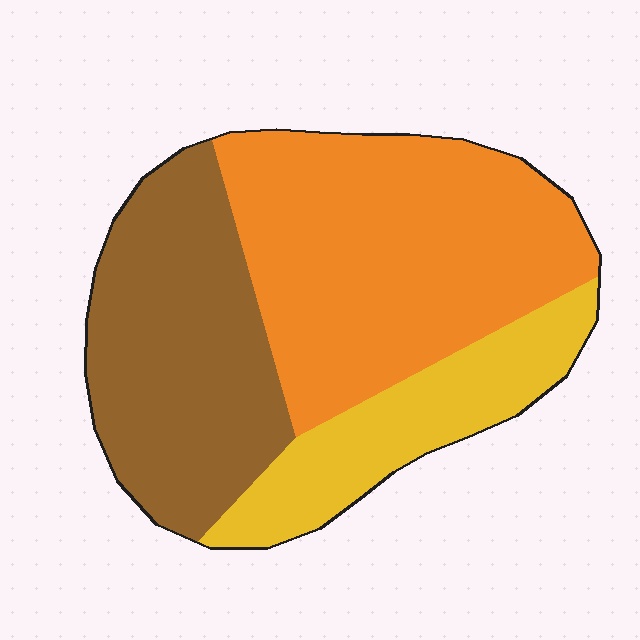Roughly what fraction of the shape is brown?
Brown takes up about one third (1/3) of the shape.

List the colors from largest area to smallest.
From largest to smallest: orange, brown, yellow.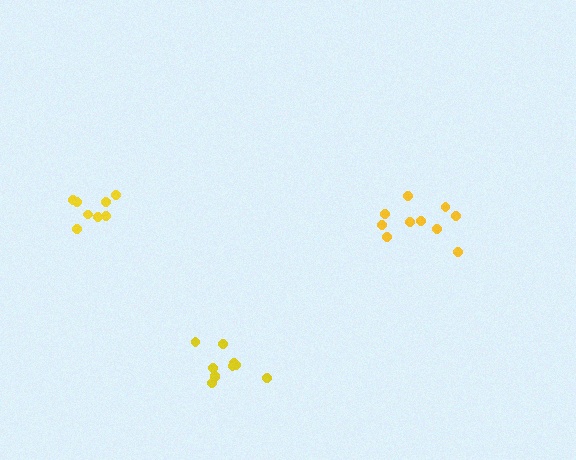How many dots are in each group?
Group 1: 10 dots, Group 2: 10 dots, Group 3: 8 dots (28 total).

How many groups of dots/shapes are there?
There are 3 groups.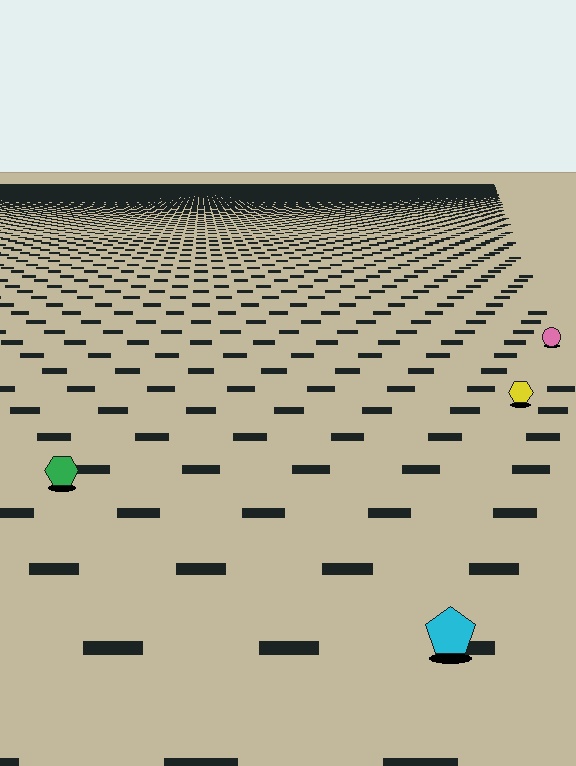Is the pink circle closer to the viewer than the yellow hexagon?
No. The yellow hexagon is closer — you can tell from the texture gradient: the ground texture is coarser near it.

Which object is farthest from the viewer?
The pink circle is farthest from the viewer. It appears smaller and the ground texture around it is denser.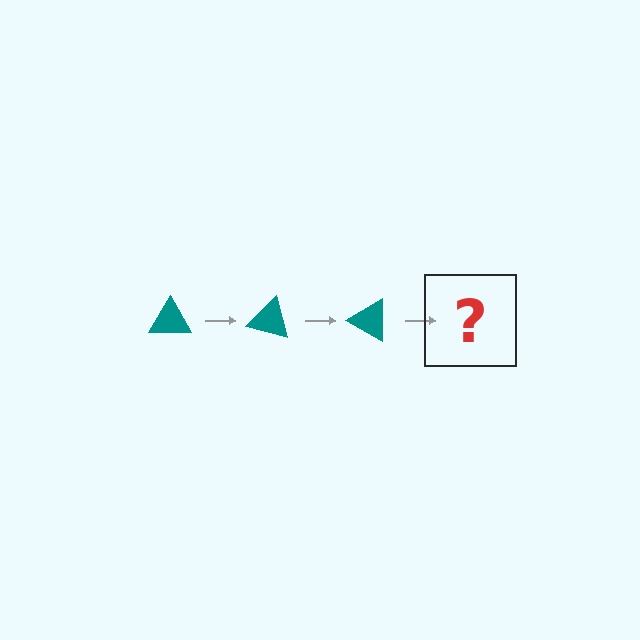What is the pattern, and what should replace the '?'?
The pattern is that the triangle rotates 15 degrees each step. The '?' should be a teal triangle rotated 45 degrees.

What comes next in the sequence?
The next element should be a teal triangle rotated 45 degrees.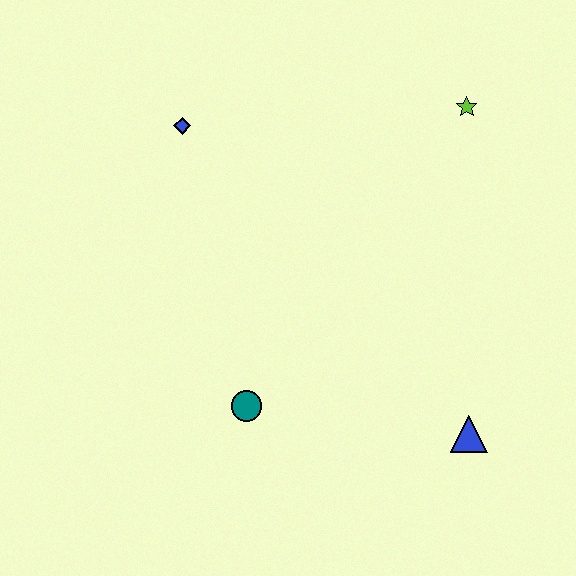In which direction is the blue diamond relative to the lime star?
The blue diamond is to the left of the lime star.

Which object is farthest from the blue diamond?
The blue triangle is farthest from the blue diamond.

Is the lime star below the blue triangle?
No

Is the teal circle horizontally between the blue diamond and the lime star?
Yes